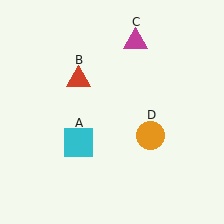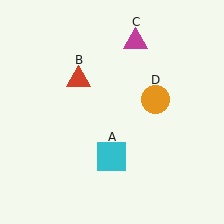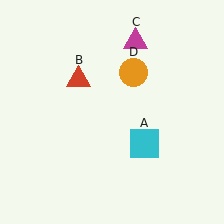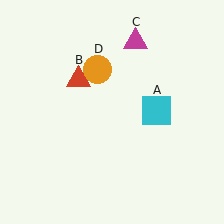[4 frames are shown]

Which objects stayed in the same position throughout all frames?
Red triangle (object B) and magenta triangle (object C) remained stationary.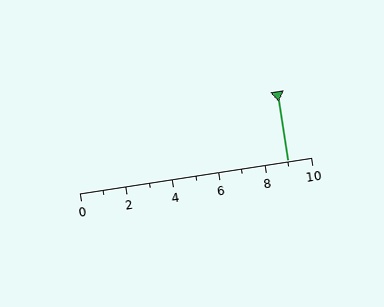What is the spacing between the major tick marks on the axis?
The major ticks are spaced 2 apart.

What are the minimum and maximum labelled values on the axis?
The axis runs from 0 to 10.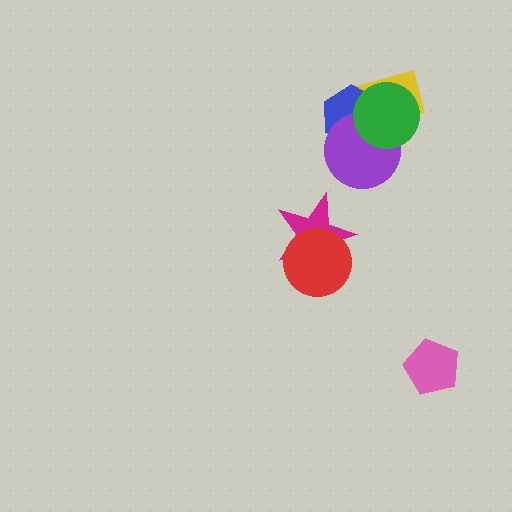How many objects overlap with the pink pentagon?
0 objects overlap with the pink pentagon.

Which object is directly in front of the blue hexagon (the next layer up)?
The purple circle is directly in front of the blue hexagon.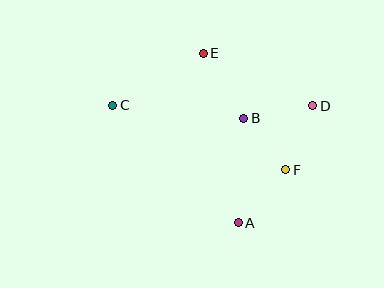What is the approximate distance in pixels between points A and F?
The distance between A and F is approximately 71 pixels.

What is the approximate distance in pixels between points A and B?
The distance between A and B is approximately 104 pixels.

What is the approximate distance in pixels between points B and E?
The distance between B and E is approximately 77 pixels.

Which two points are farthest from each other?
Points C and D are farthest from each other.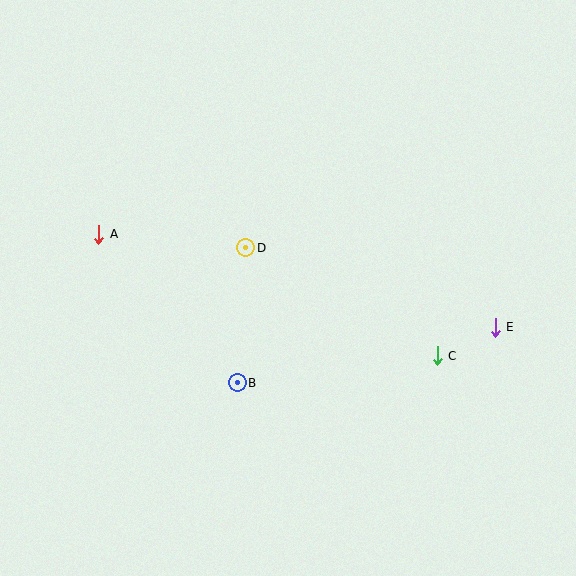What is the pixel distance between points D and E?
The distance between D and E is 262 pixels.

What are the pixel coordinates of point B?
Point B is at (237, 383).